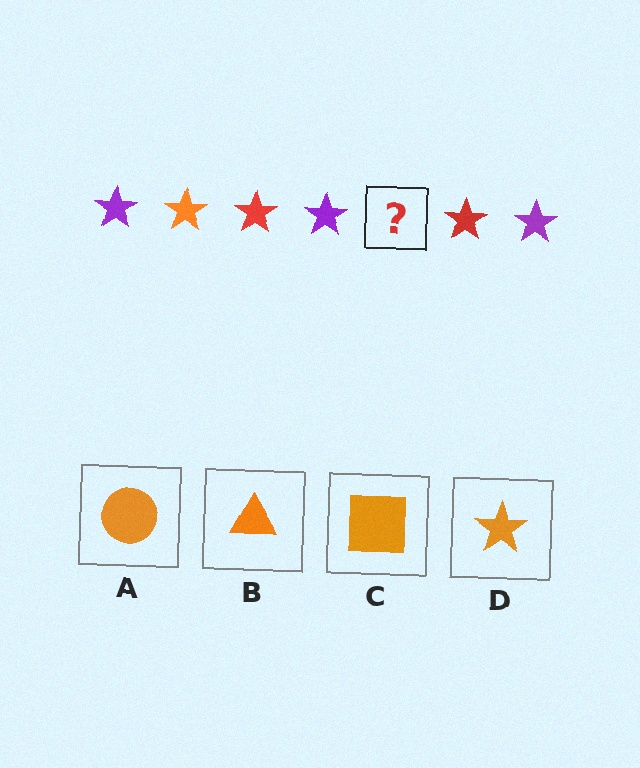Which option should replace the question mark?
Option D.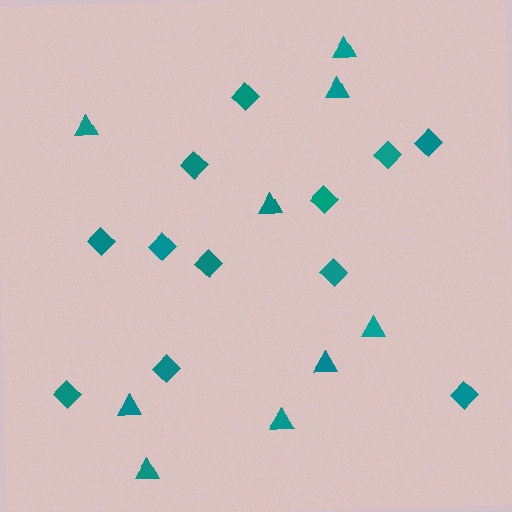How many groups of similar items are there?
There are 2 groups: one group of diamonds (12) and one group of triangles (9).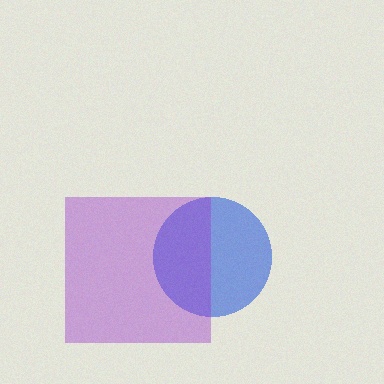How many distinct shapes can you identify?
There are 2 distinct shapes: a blue circle, a purple square.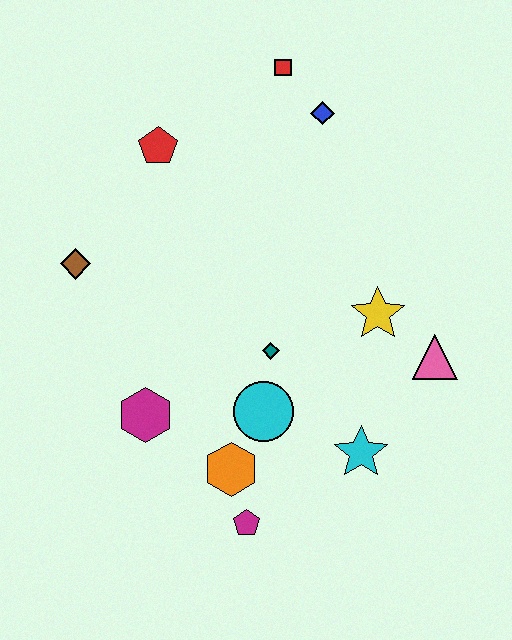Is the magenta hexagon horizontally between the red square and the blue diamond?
No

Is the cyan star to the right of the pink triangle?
No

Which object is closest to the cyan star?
The cyan circle is closest to the cyan star.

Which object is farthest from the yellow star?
The brown diamond is farthest from the yellow star.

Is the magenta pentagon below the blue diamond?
Yes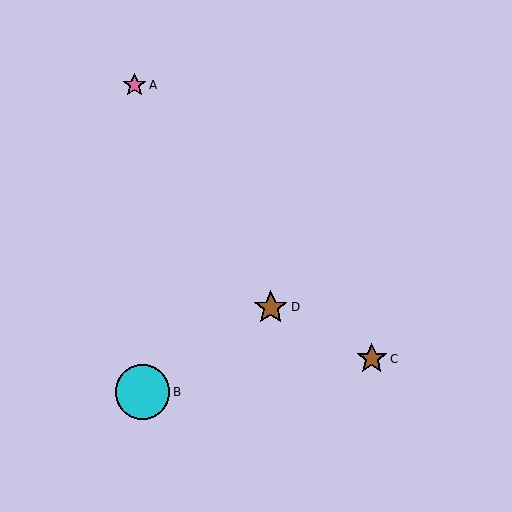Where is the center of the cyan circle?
The center of the cyan circle is at (143, 392).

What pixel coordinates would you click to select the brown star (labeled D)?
Click at (271, 307) to select the brown star D.